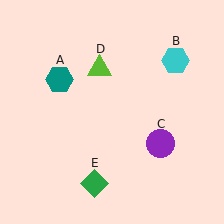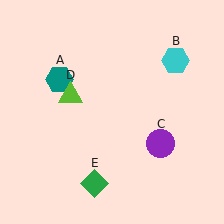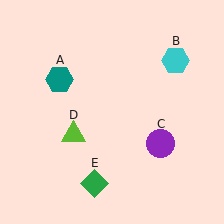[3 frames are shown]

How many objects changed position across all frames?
1 object changed position: lime triangle (object D).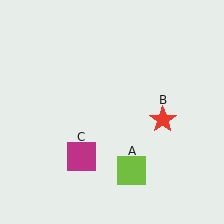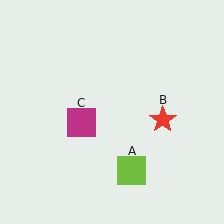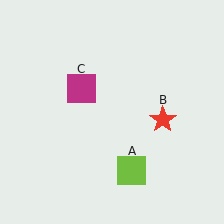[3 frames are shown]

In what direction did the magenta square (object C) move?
The magenta square (object C) moved up.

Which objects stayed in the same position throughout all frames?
Lime square (object A) and red star (object B) remained stationary.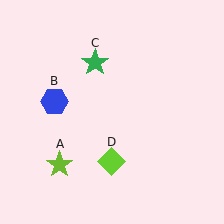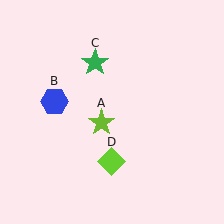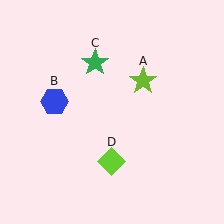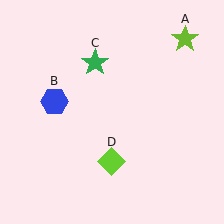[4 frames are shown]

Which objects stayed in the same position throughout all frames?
Blue hexagon (object B) and green star (object C) and lime diamond (object D) remained stationary.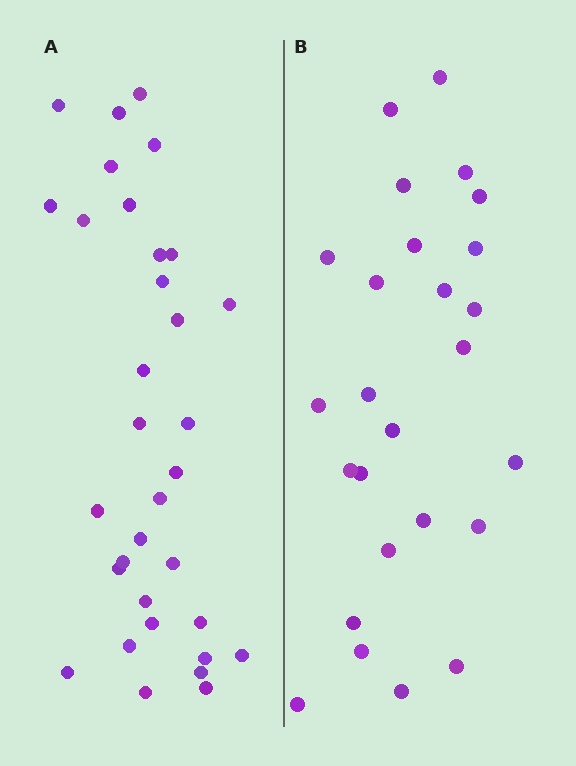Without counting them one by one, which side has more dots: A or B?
Region A (the left region) has more dots.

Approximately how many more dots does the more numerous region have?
Region A has roughly 8 or so more dots than region B.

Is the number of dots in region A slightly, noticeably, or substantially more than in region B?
Region A has noticeably more, but not dramatically so. The ratio is roughly 1.3 to 1.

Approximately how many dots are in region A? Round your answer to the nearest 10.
About 30 dots. (The exact count is 33, which rounds to 30.)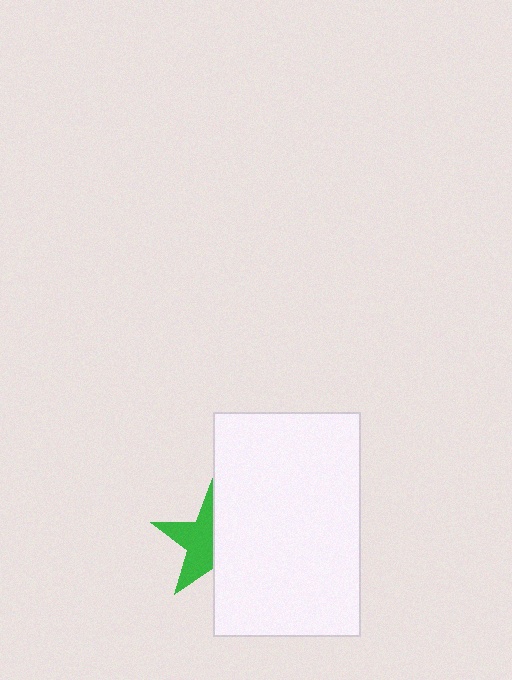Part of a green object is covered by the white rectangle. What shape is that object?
It is a star.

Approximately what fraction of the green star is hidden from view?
Roughly 47% of the green star is hidden behind the white rectangle.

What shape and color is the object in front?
The object in front is a white rectangle.